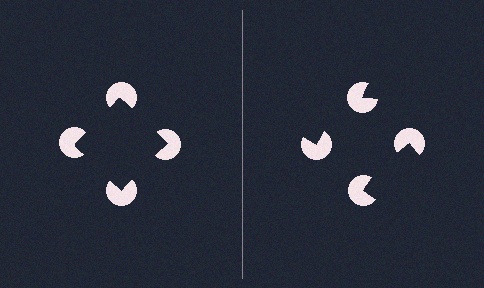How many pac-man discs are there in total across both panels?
8 — 4 on each side.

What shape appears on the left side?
An illusory square.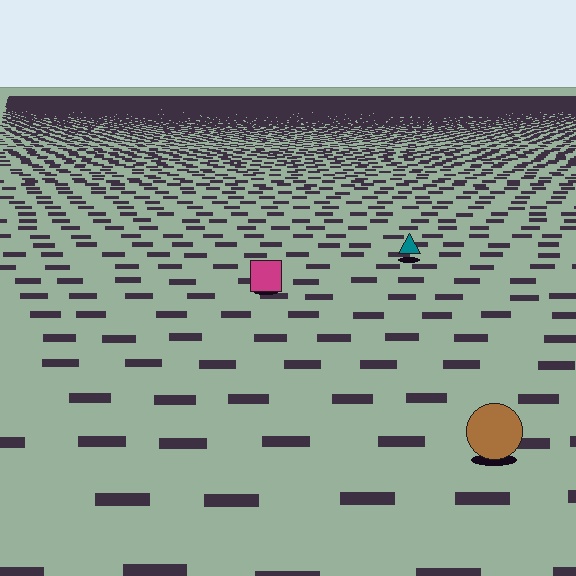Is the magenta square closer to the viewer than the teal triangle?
Yes. The magenta square is closer — you can tell from the texture gradient: the ground texture is coarser near it.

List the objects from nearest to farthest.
From nearest to farthest: the brown circle, the magenta square, the teal triangle.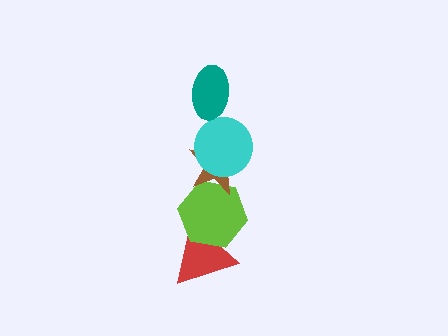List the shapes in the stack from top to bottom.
From top to bottom: the teal ellipse, the cyan circle, the brown star, the lime hexagon, the red triangle.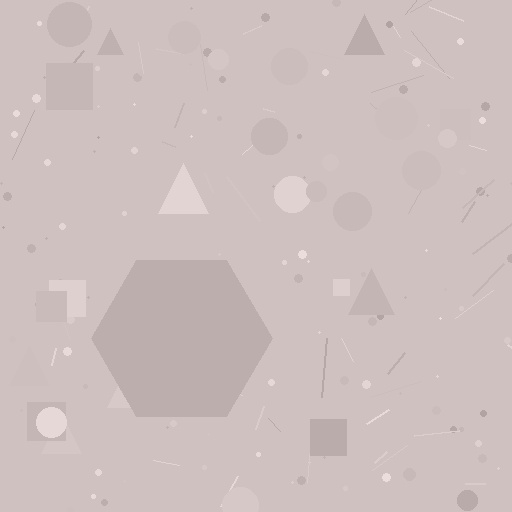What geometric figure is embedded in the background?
A hexagon is embedded in the background.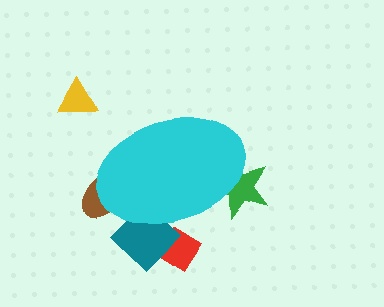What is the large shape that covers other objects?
A cyan ellipse.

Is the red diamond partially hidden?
Yes, the red diamond is partially hidden behind the cyan ellipse.